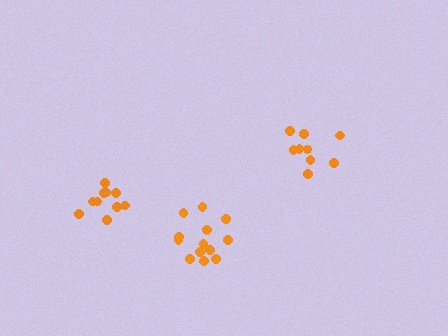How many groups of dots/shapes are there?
There are 3 groups.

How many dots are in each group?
Group 1: 10 dots, Group 2: 9 dots, Group 3: 13 dots (32 total).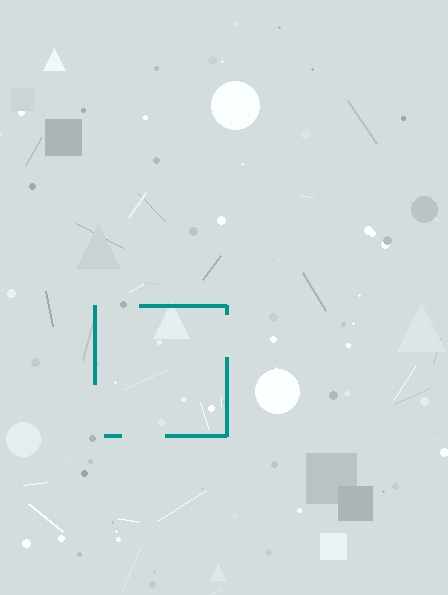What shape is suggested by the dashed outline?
The dashed outline suggests a square.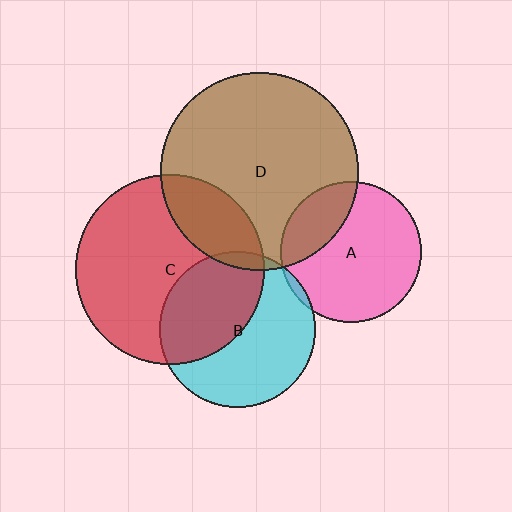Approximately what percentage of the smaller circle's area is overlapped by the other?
Approximately 45%.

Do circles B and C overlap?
Yes.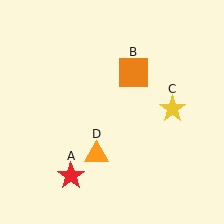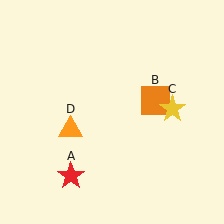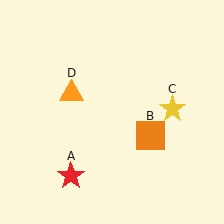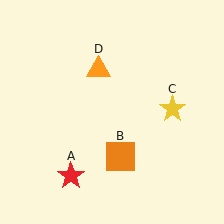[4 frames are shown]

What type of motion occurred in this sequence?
The orange square (object B), orange triangle (object D) rotated clockwise around the center of the scene.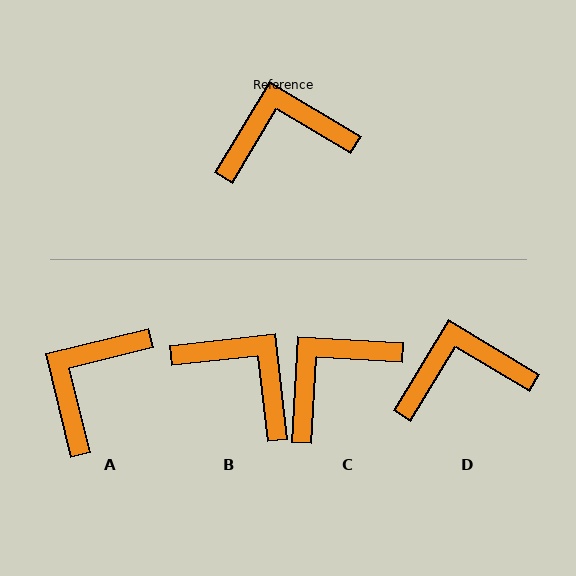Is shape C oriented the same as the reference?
No, it is off by about 28 degrees.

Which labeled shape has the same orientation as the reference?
D.